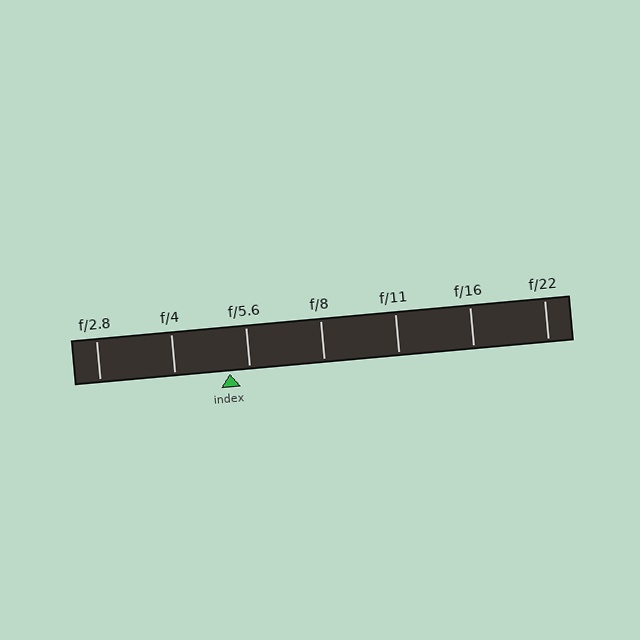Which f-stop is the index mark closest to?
The index mark is closest to f/5.6.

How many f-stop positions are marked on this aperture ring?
There are 7 f-stop positions marked.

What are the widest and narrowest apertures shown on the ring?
The widest aperture shown is f/2.8 and the narrowest is f/22.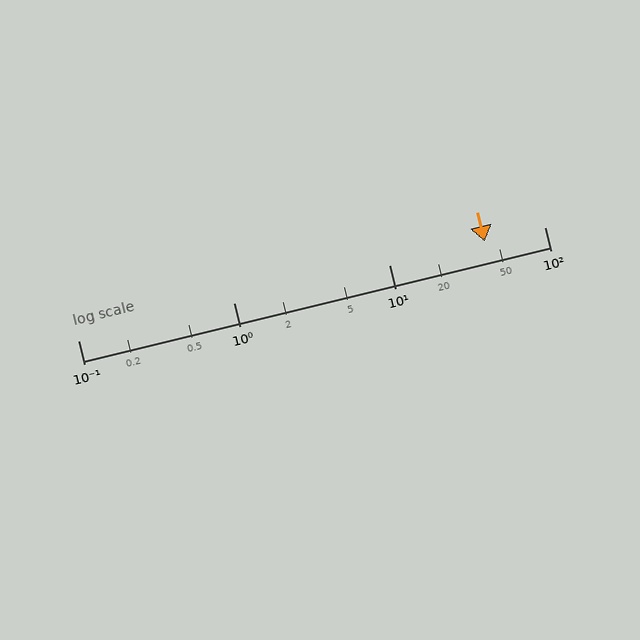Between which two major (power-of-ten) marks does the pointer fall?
The pointer is between 10 and 100.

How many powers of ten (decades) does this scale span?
The scale spans 3 decades, from 0.1 to 100.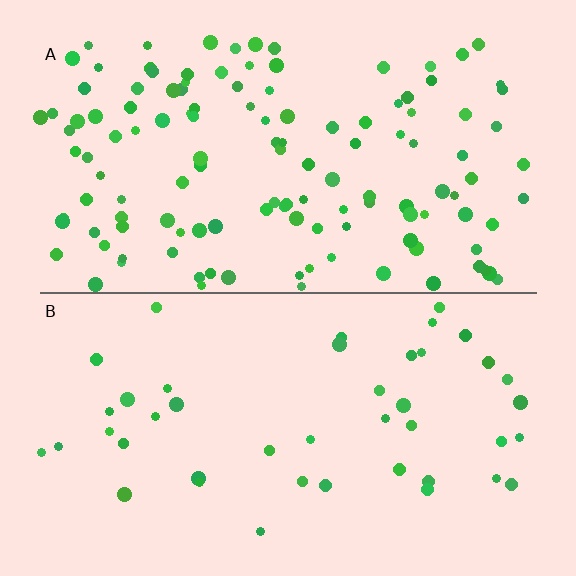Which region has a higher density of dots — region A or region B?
A (the top).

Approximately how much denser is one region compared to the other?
Approximately 2.9× — region A over region B.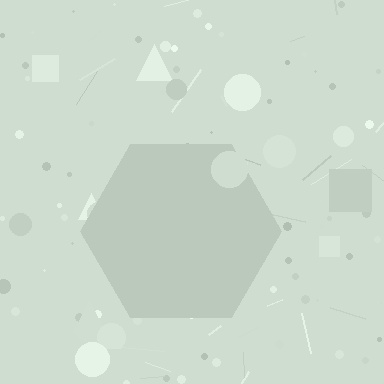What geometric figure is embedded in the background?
A hexagon is embedded in the background.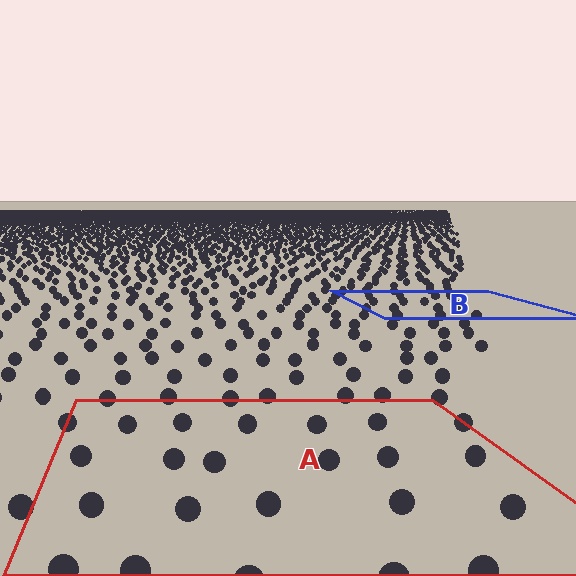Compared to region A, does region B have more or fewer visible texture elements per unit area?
Region B has more texture elements per unit area — they are packed more densely because it is farther away.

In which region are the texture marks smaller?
The texture marks are smaller in region B, because it is farther away.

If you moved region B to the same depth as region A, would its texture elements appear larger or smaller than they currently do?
They would appear larger. At a closer depth, the same texture elements are projected at a bigger on-screen size.